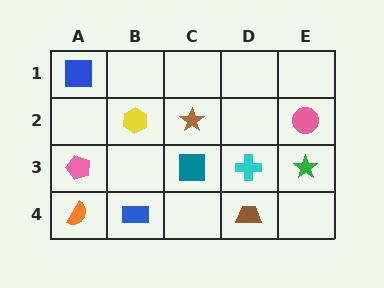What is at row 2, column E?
A pink circle.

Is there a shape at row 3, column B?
No, that cell is empty.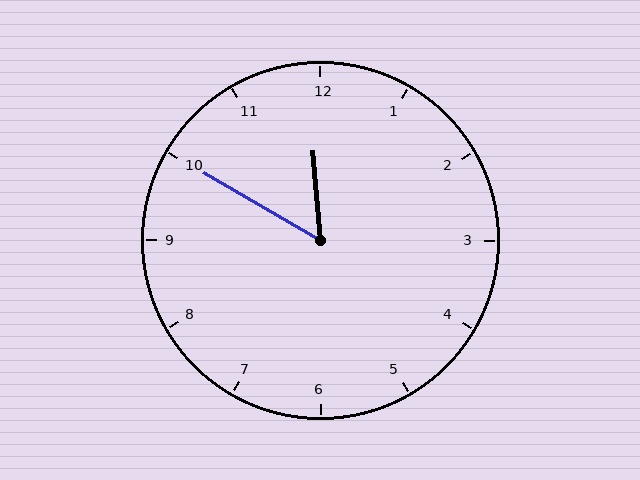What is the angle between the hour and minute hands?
Approximately 55 degrees.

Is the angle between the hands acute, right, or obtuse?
It is acute.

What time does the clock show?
11:50.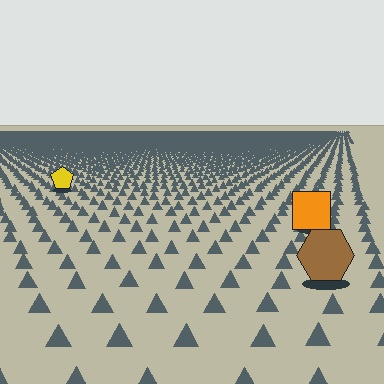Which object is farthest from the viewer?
The yellow pentagon is farthest from the viewer. It appears smaller and the ground texture around it is denser.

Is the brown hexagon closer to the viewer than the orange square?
Yes. The brown hexagon is closer — you can tell from the texture gradient: the ground texture is coarser near it.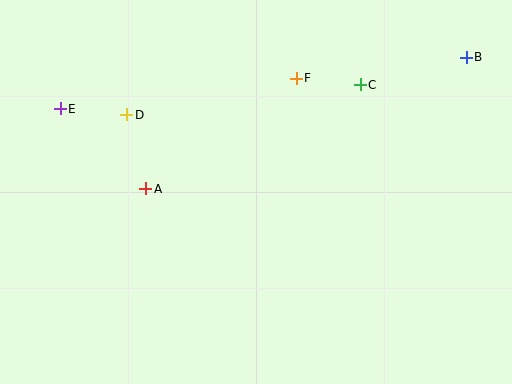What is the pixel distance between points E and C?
The distance between E and C is 301 pixels.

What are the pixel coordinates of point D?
Point D is at (127, 115).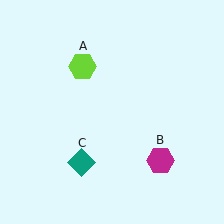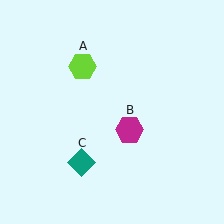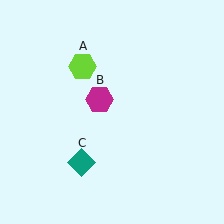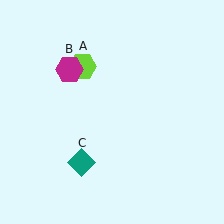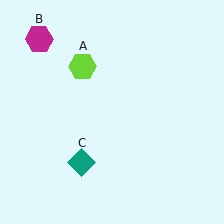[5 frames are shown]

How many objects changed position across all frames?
1 object changed position: magenta hexagon (object B).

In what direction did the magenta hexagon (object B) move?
The magenta hexagon (object B) moved up and to the left.